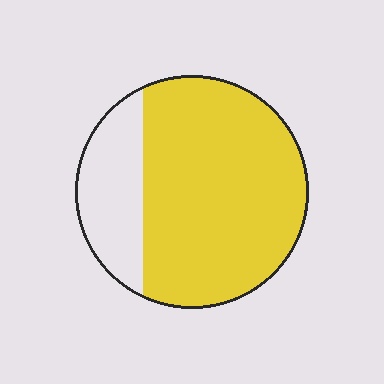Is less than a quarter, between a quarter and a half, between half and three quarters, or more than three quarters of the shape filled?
More than three quarters.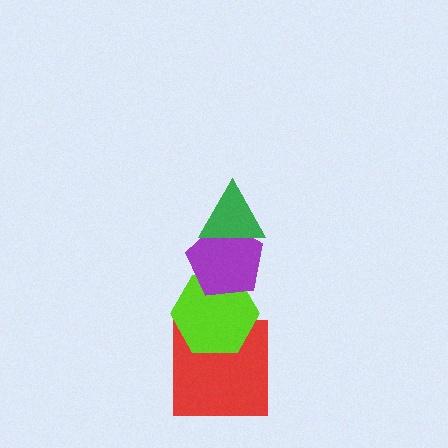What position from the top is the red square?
The red square is 4th from the top.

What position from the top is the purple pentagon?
The purple pentagon is 2nd from the top.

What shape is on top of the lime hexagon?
The purple pentagon is on top of the lime hexagon.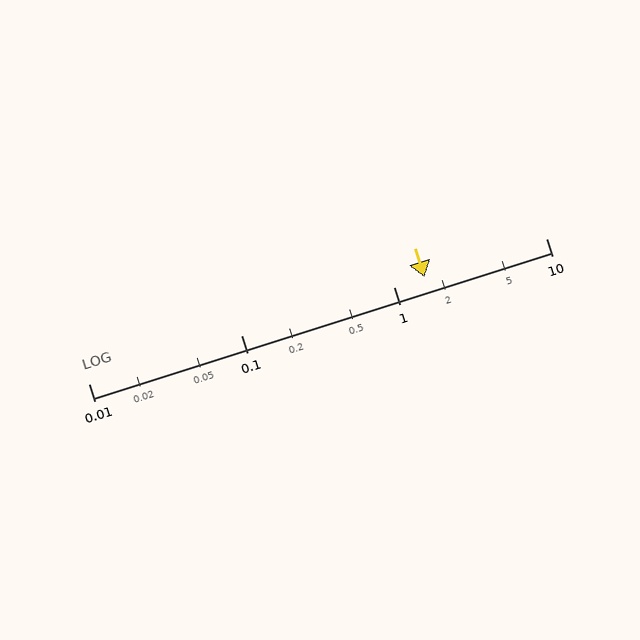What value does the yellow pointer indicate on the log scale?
The pointer indicates approximately 1.6.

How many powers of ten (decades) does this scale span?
The scale spans 3 decades, from 0.01 to 10.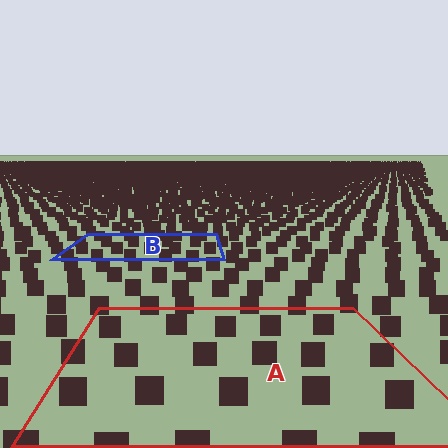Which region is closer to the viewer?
Region A is closer. The texture elements there are larger and more spread out.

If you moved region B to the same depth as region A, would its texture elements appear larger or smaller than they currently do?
They would appear larger. At a closer depth, the same texture elements are projected at a bigger on-screen size.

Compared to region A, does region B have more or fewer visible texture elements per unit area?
Region B has more texture elements per unit area — they are packed more densely because it is farther away.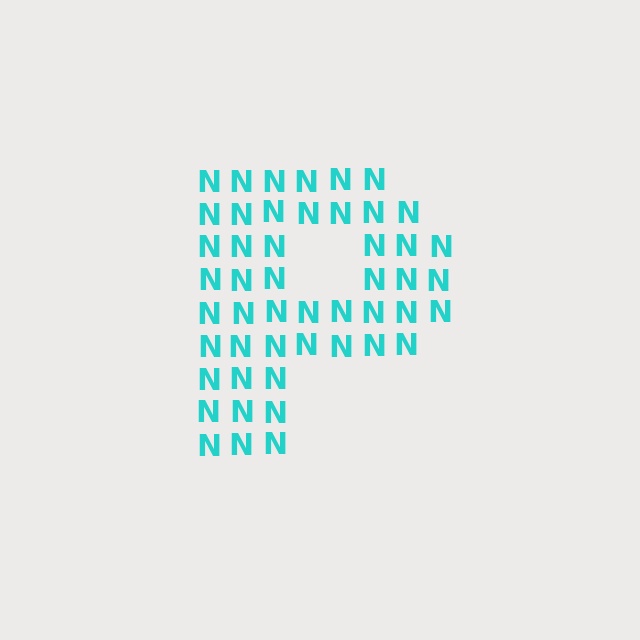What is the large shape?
The large shape is the letter P.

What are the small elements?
The small elements are letter N's.